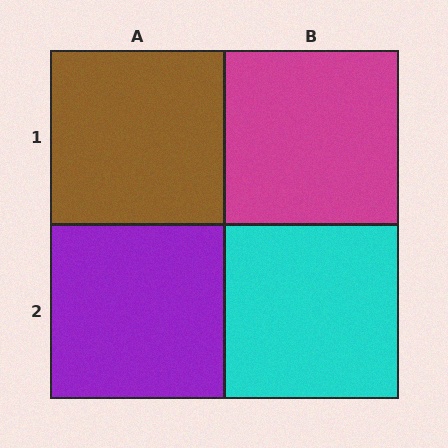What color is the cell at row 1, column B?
Magenta.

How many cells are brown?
1 cell is brown.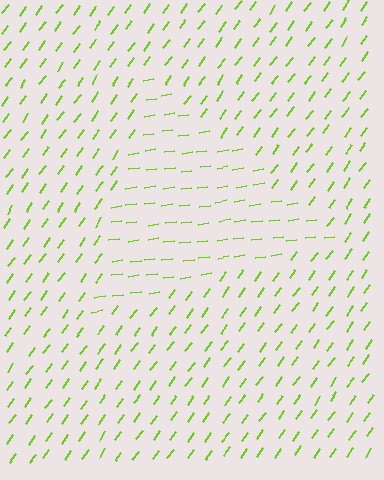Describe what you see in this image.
The image is filled with small lime line segments. A triangle region in the image has lines oriented differently from the surrounding lines, creating a visible texture boundary.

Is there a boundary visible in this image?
Yes, there is a texture boundary formed by a change in line orientation.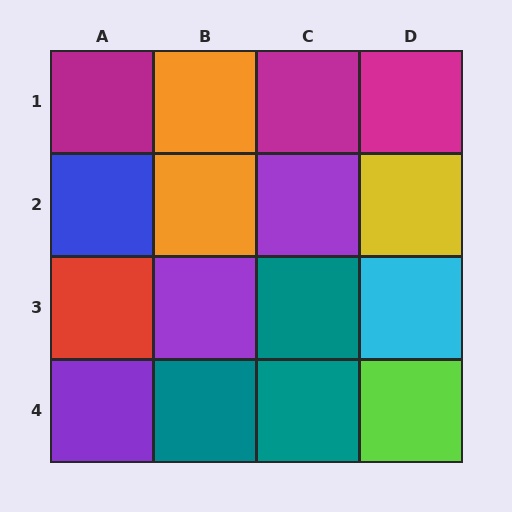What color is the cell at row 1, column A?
Magenta.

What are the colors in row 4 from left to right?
Purple, teal, teal, lime.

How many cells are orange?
2 cells are orange.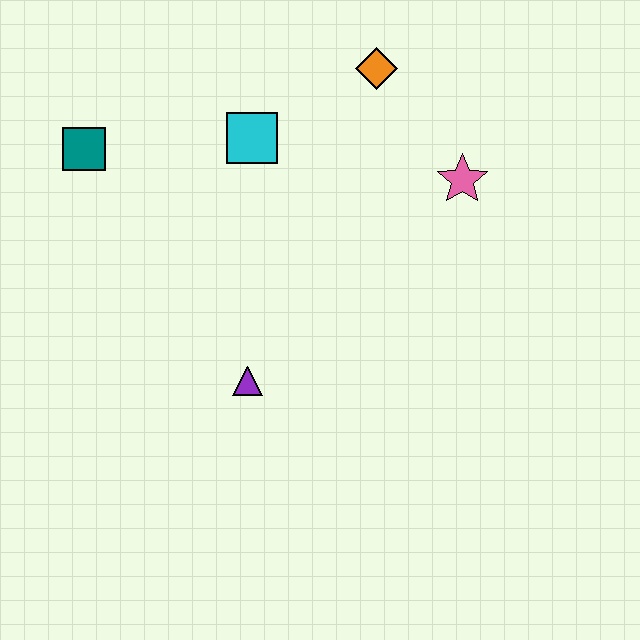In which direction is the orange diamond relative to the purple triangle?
The orange diamond is above the purple triangle.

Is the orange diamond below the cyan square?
No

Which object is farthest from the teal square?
The pink star is farthest from the teal square.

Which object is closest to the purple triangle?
The cyan square is closest to the purple triangle.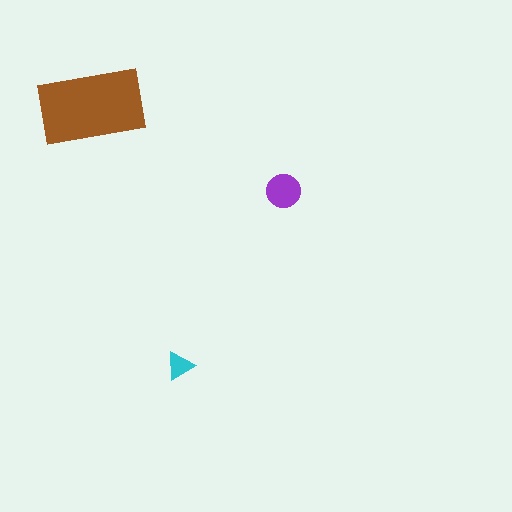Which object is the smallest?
The cyan triangle.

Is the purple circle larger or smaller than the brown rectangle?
Smaller.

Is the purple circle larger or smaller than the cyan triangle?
Larger.